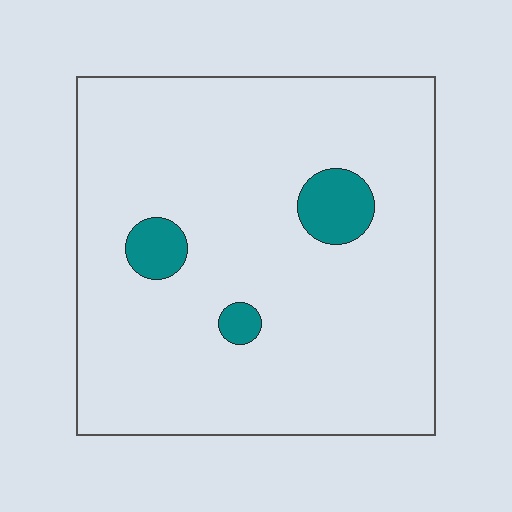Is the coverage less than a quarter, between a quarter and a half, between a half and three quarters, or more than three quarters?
Less than a quarter.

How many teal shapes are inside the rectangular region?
3.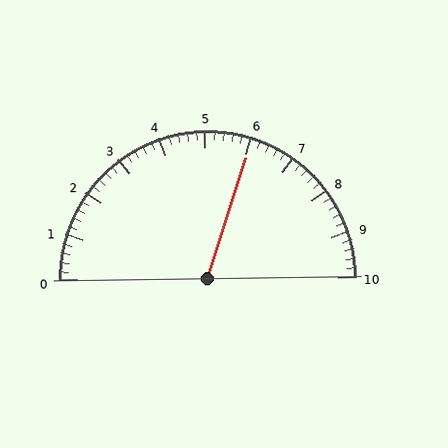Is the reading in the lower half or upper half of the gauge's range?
The reading is in the upper half of the range (0 to 10).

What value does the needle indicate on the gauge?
The needle indicates approximately 6.0.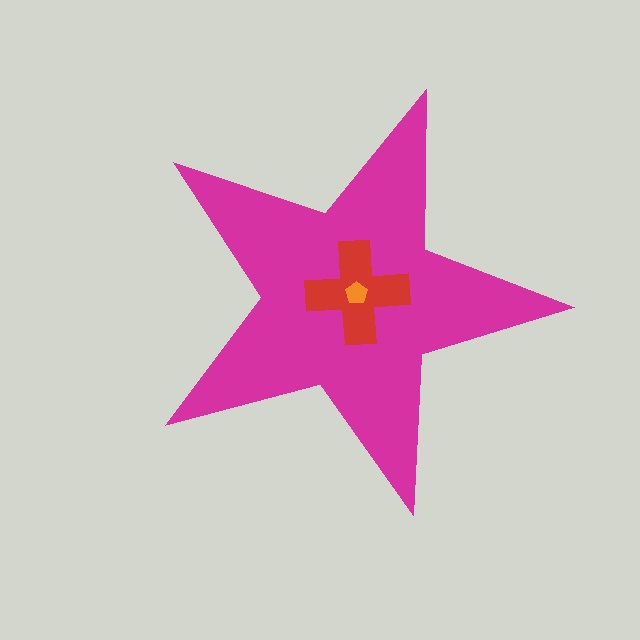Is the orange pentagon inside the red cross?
Yes.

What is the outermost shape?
The magenta star.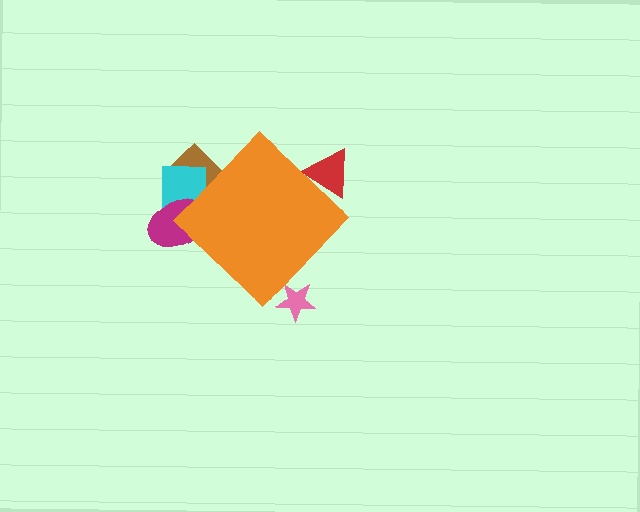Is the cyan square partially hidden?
Yes, the cyan square is partially hidden behind the orange diamond.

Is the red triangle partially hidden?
Yes, the red triangle is partially hidden behind the orange diamond.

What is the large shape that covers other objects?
An orange diamond.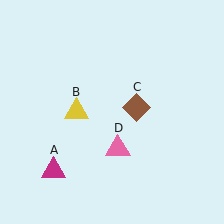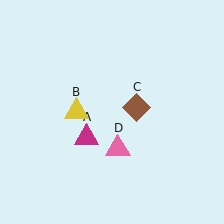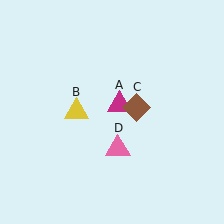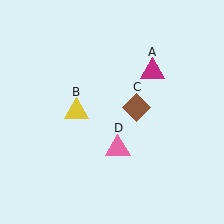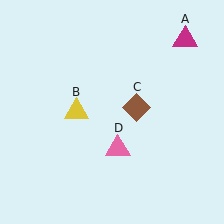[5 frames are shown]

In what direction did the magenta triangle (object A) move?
The magenta triangle (object A) moved up and to the right.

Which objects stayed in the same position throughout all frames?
Yellow triangle (object B) and brown diamond (object C) and pink triangle (object D) remained stationary.